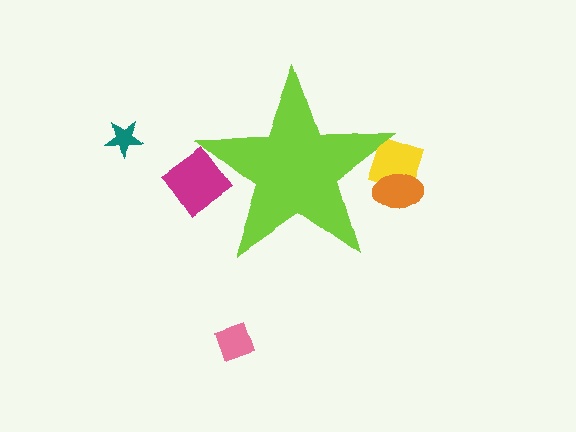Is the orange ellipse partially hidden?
Yes, the orange ellipse is partially hidden behind the lime star.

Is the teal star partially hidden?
No, the teal star is fully visible.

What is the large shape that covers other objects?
A lime star.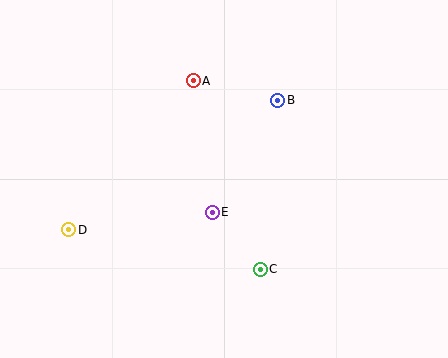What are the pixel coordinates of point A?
Point A is at (193, 81).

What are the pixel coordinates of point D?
Point D is at (69, 230).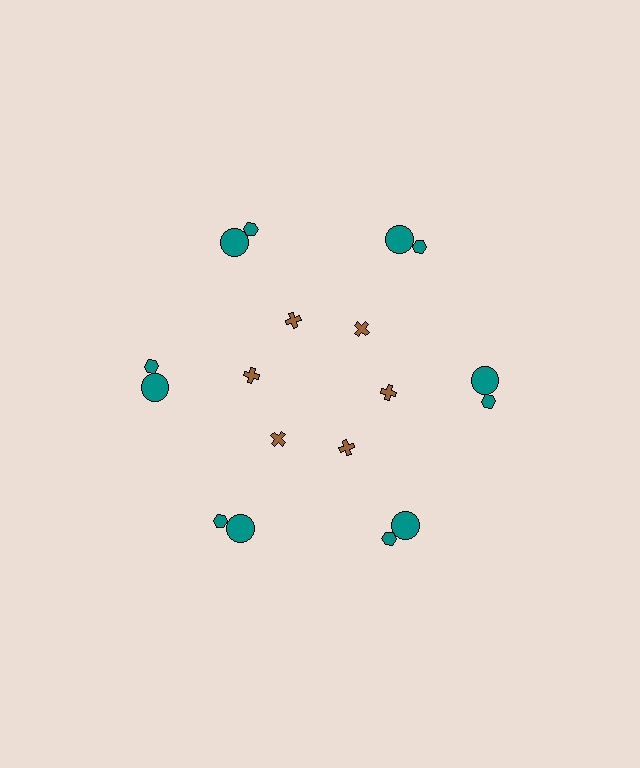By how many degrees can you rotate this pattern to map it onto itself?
The pattern maps onto itself every 60 degrees of rotation.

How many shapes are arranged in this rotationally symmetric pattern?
There are 18 shapes, arranged in 6 groups of 3.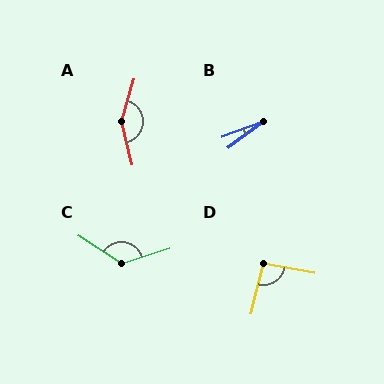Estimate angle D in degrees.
Approximately 93 degrees.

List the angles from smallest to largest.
B (17°), D (93°), C (129°), A (150°).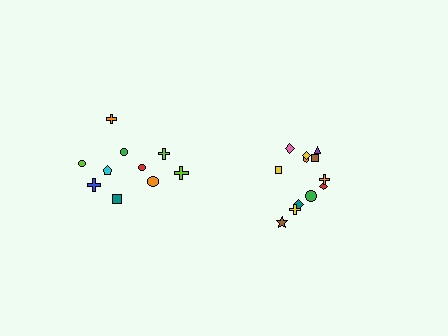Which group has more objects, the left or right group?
The right group.